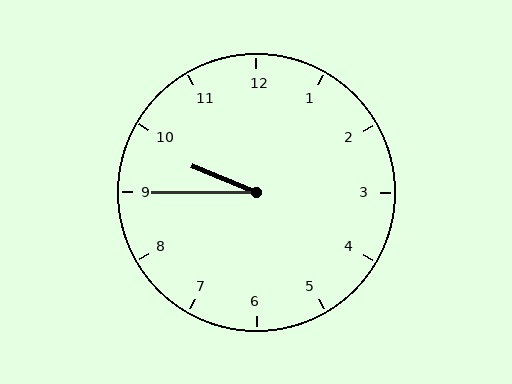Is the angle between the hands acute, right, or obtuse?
It is acute.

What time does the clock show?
9:45.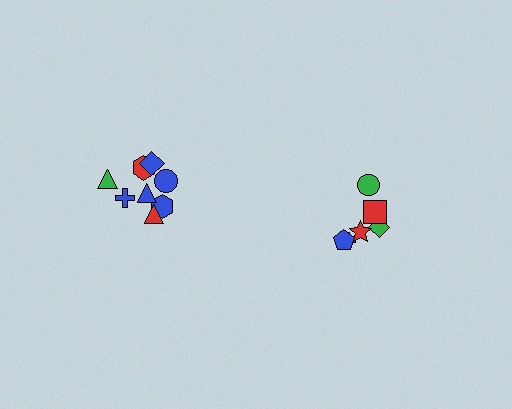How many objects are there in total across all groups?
There are 14 objects.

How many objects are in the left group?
There are 8 objects.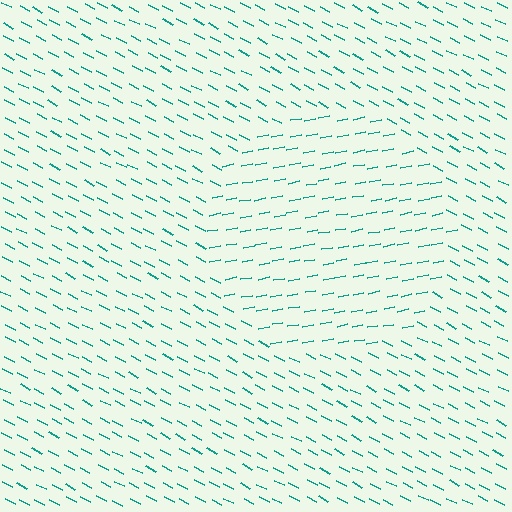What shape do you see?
I see a circle.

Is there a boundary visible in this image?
Yes, there is a texture boundary formed by a change in line orientation.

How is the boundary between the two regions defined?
The boundary is defined purely by a change in line orientation (approximately 38 degrees difference). All lines are the same color and thickness.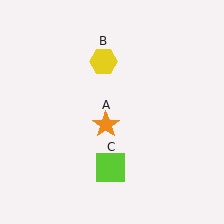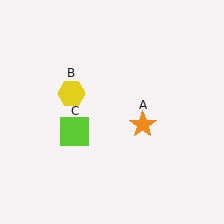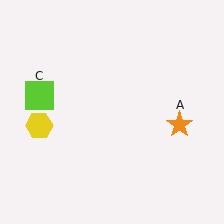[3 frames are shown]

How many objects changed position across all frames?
3 objects changed position: orange star (object A), yellow hexagon (object B), lime square (object C).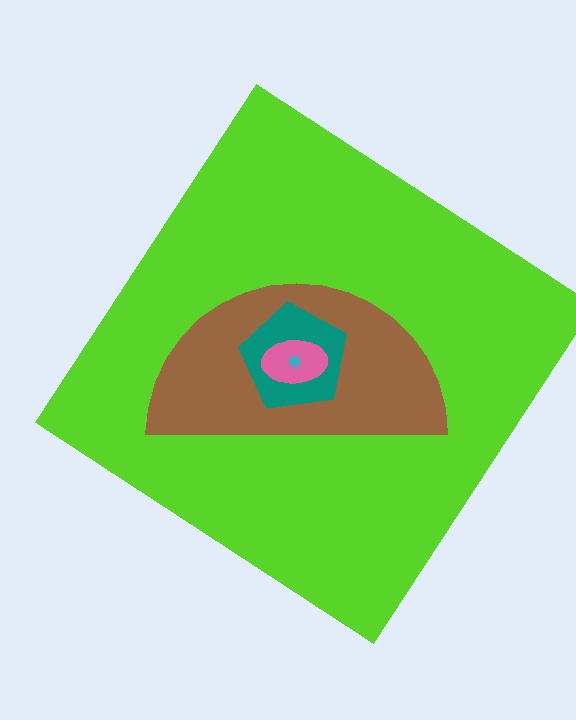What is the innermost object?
The cyan star.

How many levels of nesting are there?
5.